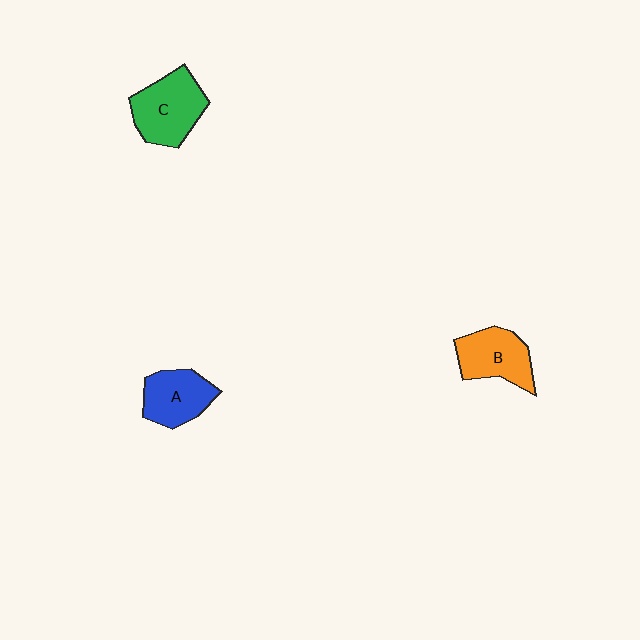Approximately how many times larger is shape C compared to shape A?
Approximately 1.2 times.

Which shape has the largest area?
Shape C (green).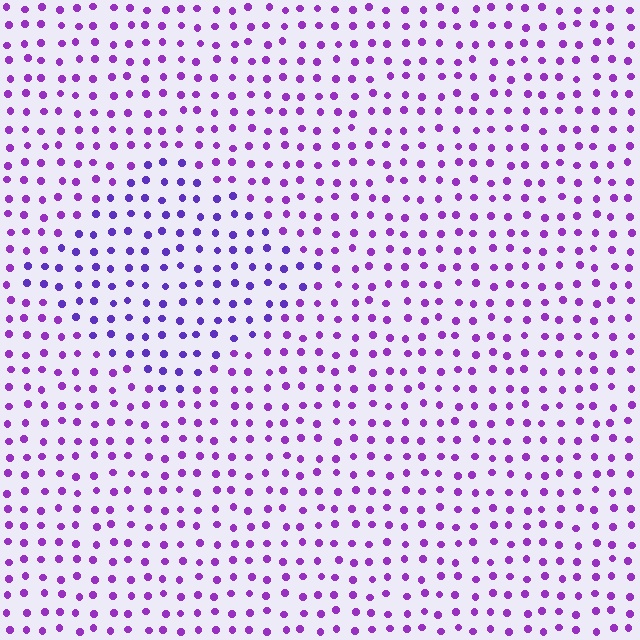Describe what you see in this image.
The image is filled with small purple elements in a uniform arrangement. A diamond-shaped region is visible where the elements are tinted to a slightly different hue, forming a subtle color boundary.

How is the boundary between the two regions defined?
The boundary is defined purely by a slight shift in hue (about 24 degrees). Spacing, size, and orientation are identical on both sides.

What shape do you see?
I see a diamond.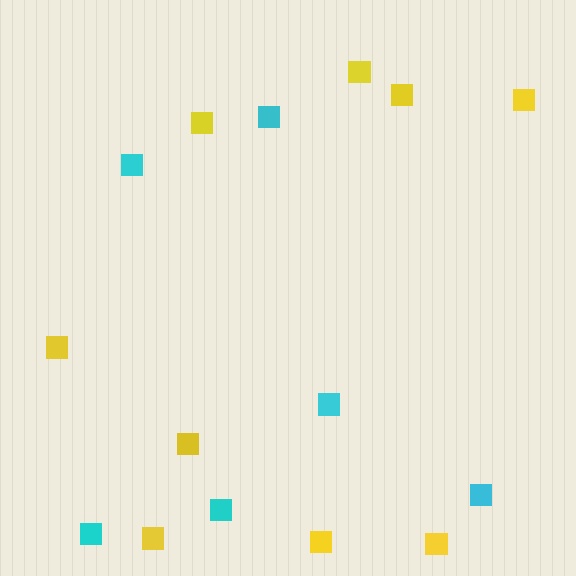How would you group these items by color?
There are 2 groups: one group of cyan squares (6) and one group of yellow squares (9).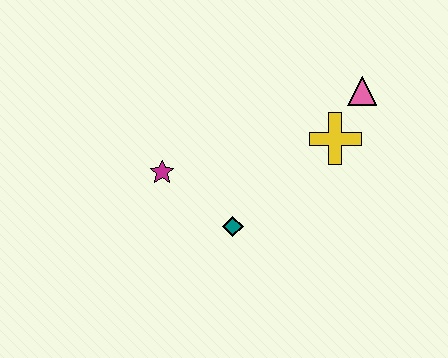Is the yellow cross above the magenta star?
Yes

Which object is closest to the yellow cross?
The pink triangle is closest to the yellow cross.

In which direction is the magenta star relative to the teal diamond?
The magenta star is to the left of the teal diamond.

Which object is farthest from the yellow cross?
The magenta star is farthest from the yellow cross.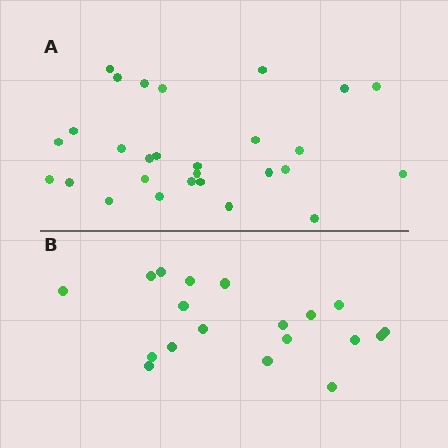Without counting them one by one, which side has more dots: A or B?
Region A (the top region) has more dots.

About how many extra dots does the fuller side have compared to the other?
Region A has roughly 8 or so more dots than region B.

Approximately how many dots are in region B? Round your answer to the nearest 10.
About 20 dots. (The exact count is 19, which rounds to 20.)